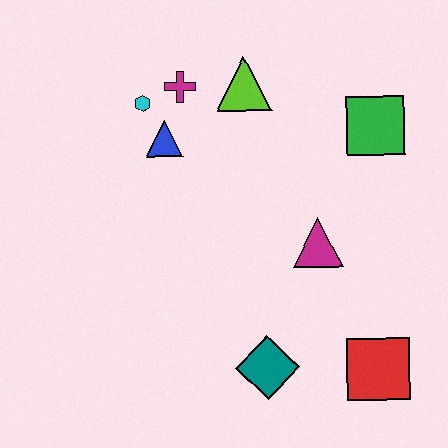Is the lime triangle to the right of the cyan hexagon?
Yes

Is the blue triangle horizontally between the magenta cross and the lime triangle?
No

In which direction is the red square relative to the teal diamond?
The red square is to the right of the teal diamond.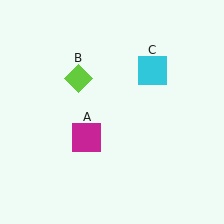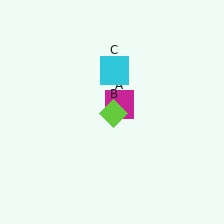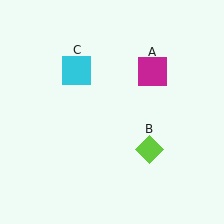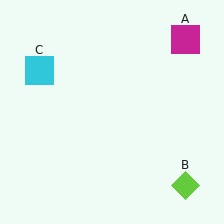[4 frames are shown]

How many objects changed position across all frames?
3 objects changed position: magenta square (object A), lime diamond (object B), cyan square (object C).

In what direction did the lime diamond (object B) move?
The lime diamond (object B) moved down and to the right.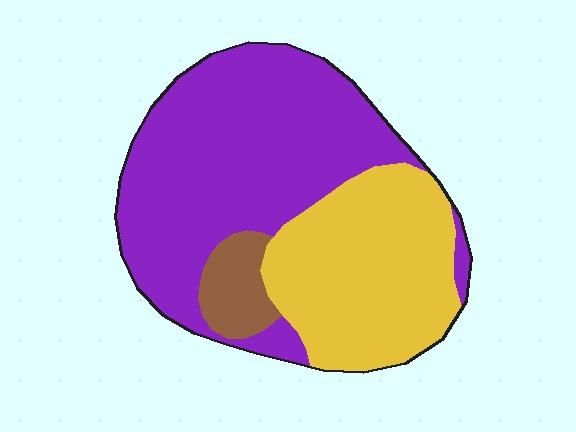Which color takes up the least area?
Brown, at roughly 5%.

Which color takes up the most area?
Purple, at roughly 55%.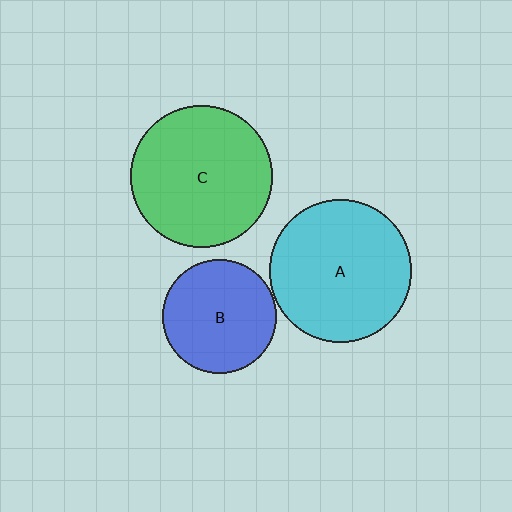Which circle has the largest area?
Circle A (cyan).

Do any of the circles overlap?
No, none of the circles overlap.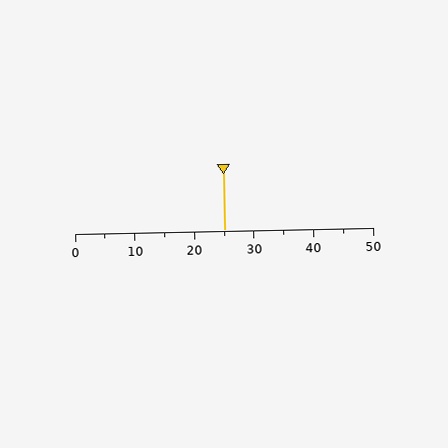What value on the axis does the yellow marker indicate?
The marker indicates approximately 25.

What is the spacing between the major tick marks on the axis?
The major ticks are spaced 10 apart.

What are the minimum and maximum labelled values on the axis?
The axis runs from 0 to 50.